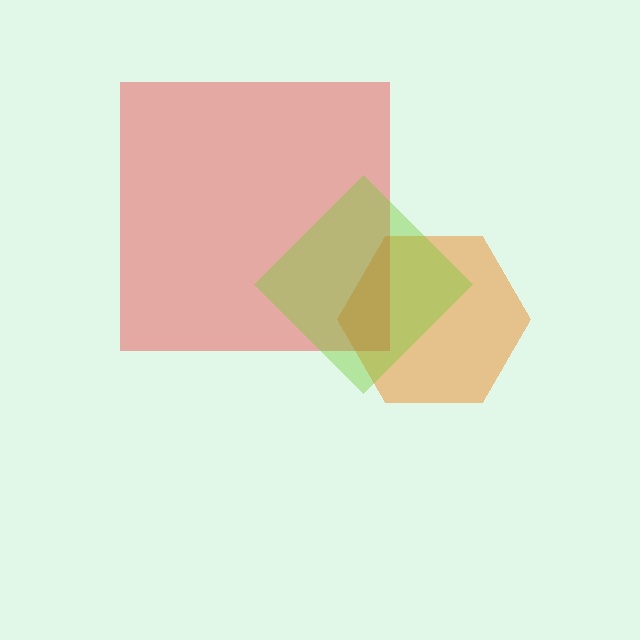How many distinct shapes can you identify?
There are 3 distinct shapes: an orange hexagon, a red square, a lime diamond.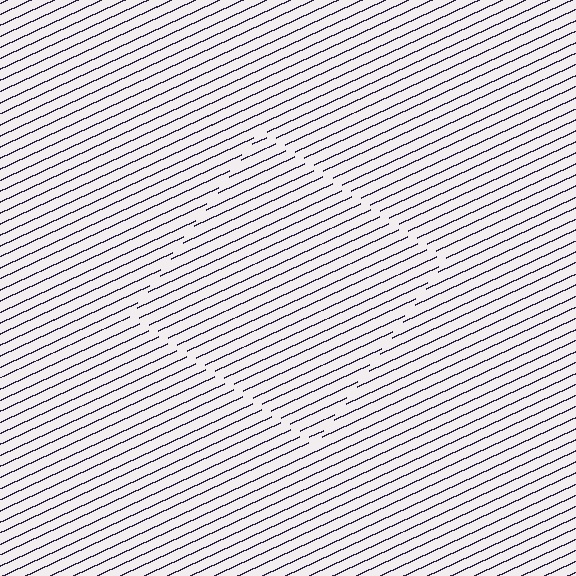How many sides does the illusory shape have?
4 sides — the line-ends trace a square.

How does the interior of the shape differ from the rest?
The interior of the shape contains the same grating, shifted by half a period — the contour is defined by the phase discontinuity where line-ends from the inner and outer gratings abut.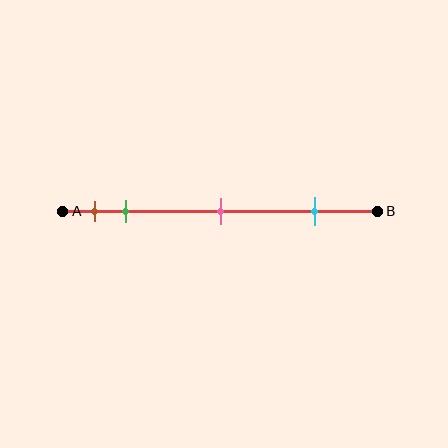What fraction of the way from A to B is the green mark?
The green mark is approximately 20% (0.2) of the way from A to B.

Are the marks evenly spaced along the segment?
No, the marks are not evenly spaced.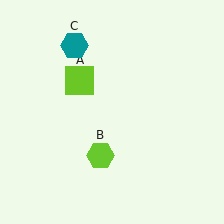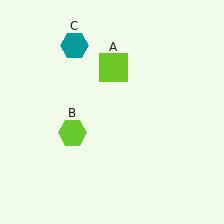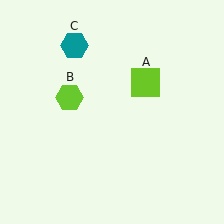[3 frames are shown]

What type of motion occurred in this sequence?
The lime square (object A), lime hexagon (object B) rotated clockwise around the center of the scene.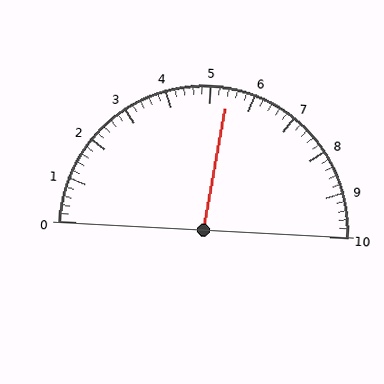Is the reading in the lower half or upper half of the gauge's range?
The reading is in the upper half of the range (0 to 10).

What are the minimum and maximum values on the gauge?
The gauge ranges from 0 to 10.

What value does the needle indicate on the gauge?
The needle indicates approximately 5.4.